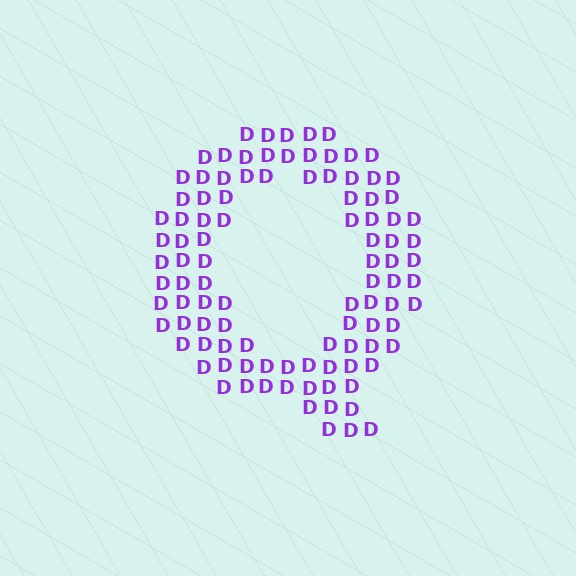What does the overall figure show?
The overall figure shows the letter Q.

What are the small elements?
The small elements are letter D's.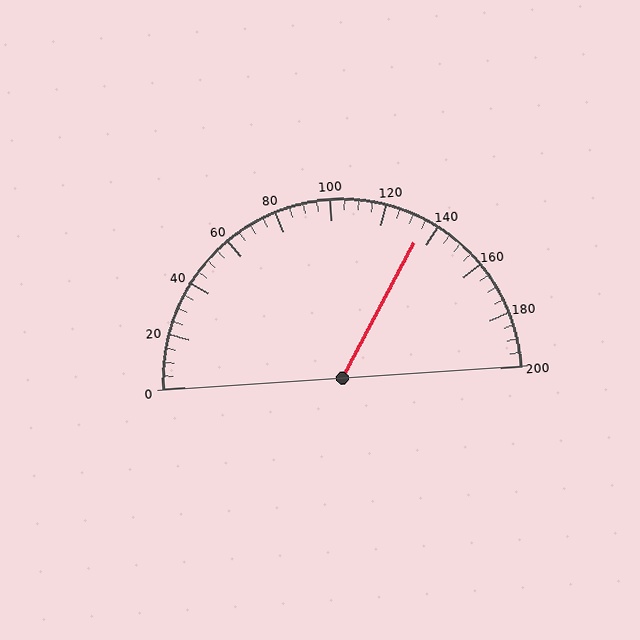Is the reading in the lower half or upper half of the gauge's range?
The reading is in the upper half of the range (0 to 200).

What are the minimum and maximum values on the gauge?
The gauge ranges from 0 to 200.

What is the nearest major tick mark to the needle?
The nearest major tick mark is 140.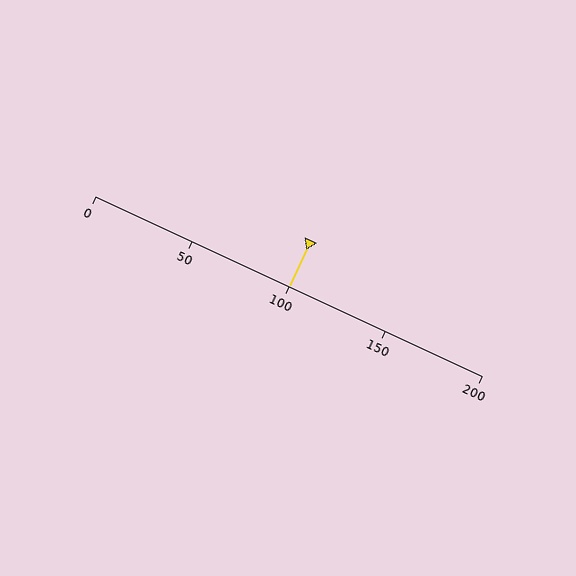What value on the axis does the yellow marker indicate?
The marker indicates approximately 100.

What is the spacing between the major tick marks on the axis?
The major ticks are spaced 50 apart.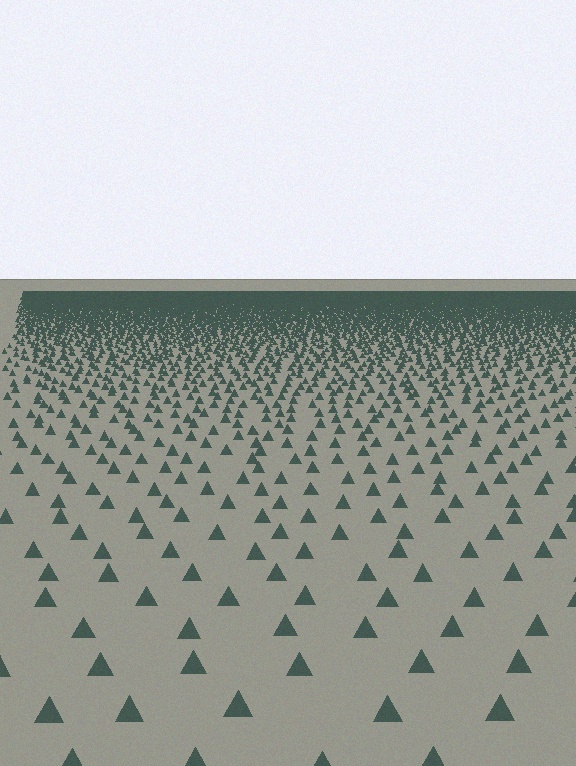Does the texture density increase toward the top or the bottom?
Density increases toward the top.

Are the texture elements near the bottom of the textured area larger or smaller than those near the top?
Larger. Near the bottom, elements are closer to the viewer and appear at a bigger on-screen size.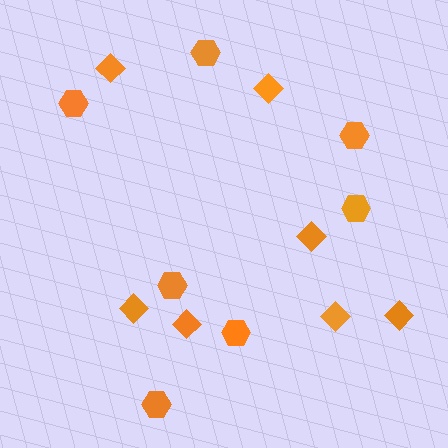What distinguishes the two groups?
There are 2 groups: one group of diamonds (7) and one group of hexagons (7).